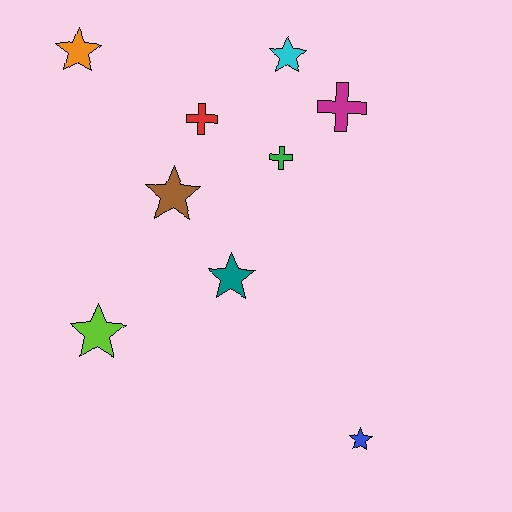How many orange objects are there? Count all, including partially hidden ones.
There is 1 orange object.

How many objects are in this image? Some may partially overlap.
There are 9 objects.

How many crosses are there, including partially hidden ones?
There are 3 crosses.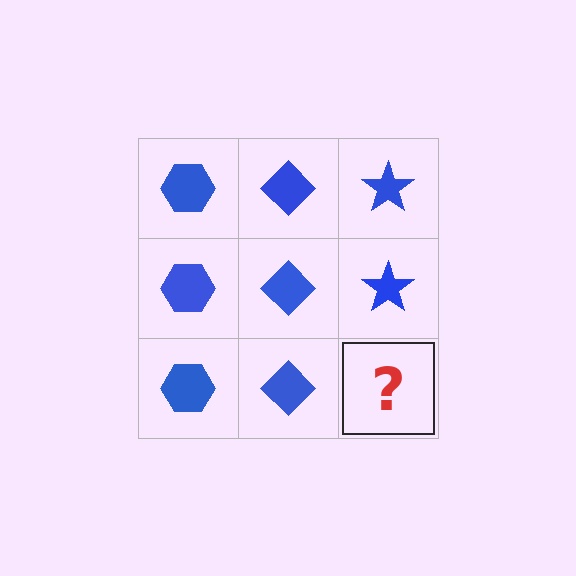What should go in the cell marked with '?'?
The missing cell should contain a blue star.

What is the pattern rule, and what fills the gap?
The rule is that each column has a consistent shape. The gap should be filled with a blue star.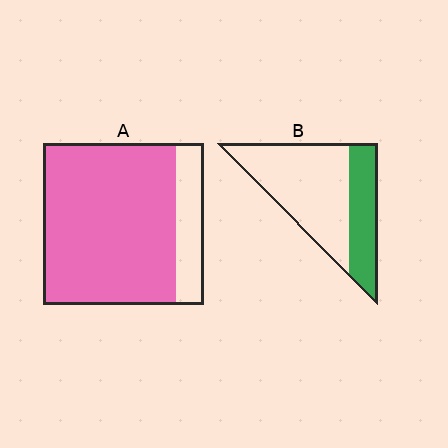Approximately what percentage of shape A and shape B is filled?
A is approximately 85% and B is approximately 35%.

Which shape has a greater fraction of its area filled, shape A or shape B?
Shape A.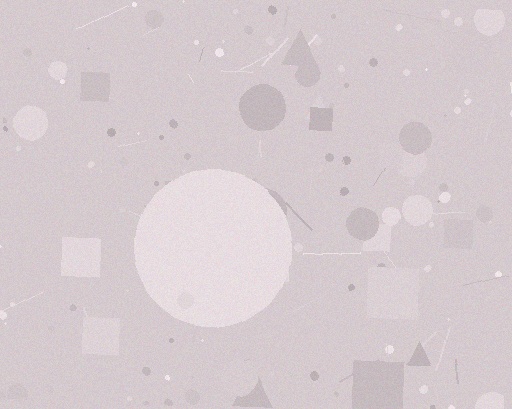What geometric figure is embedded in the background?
A circle is embedded in the background.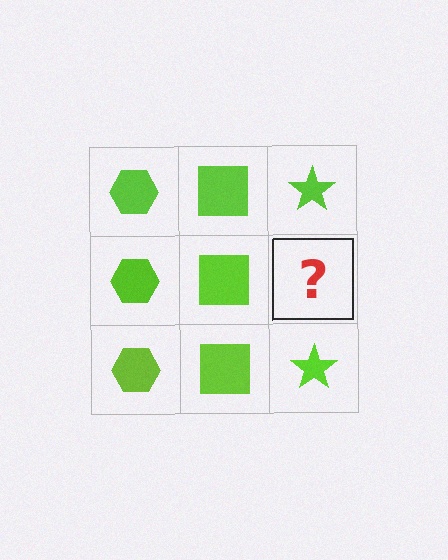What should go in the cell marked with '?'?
The missing cell should contain a lime star.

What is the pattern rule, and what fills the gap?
The rule is that each column has a consistent shape. The gap should be filled with a lime star.